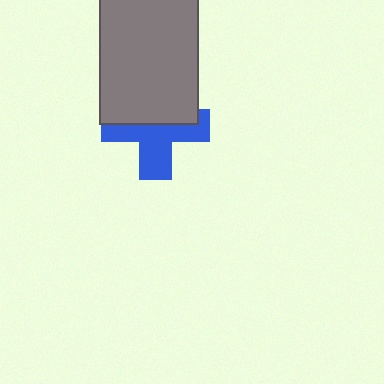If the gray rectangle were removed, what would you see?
You would see the complete blue cross.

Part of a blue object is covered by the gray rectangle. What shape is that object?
It is a cross.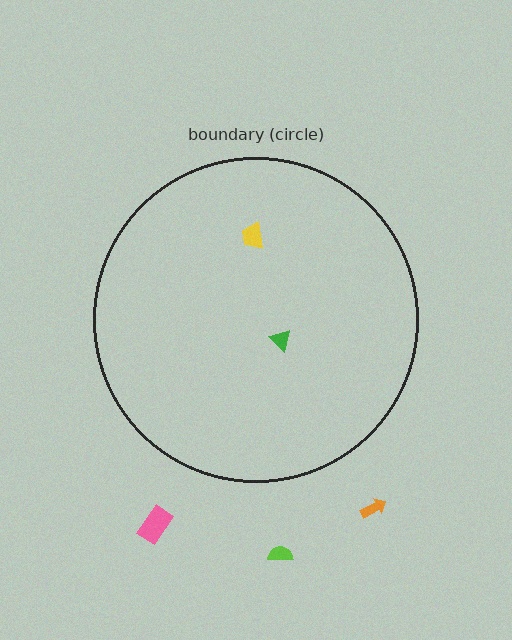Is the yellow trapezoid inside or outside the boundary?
Inside.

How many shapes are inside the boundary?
2 inside, 3 outside.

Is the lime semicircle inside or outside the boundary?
Outside.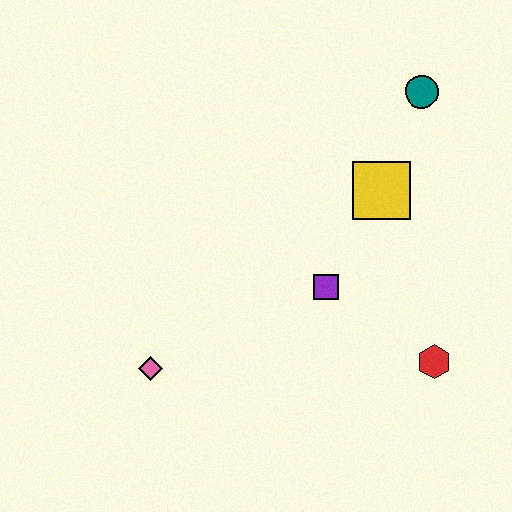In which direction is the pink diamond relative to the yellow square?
The pink diamond is to the left of the yellow square.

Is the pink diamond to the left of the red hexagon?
Yes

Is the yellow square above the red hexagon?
Yes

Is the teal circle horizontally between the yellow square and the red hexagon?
Yes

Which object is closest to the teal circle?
The yellow square is closest to the teal circle.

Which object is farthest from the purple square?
The teal circle is farthest from the purple square.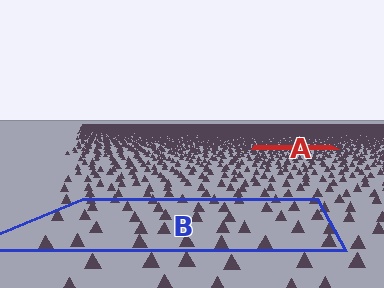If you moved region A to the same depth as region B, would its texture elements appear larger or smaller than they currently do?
They would appear larger. At a closer depth, the same texture elements are projected at a bigger on-screen size.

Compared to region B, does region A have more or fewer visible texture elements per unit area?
Region A has more texture elements per unit area — they are packed more densely because it is farther away.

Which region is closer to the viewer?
Region B is closer. The texture elements there are larger and more spread out.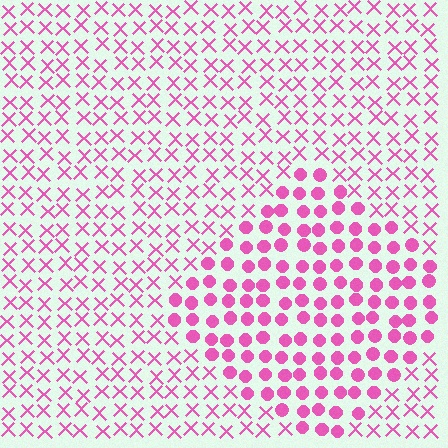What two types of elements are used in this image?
The image uses circles inside the diamond region and X marks outside it.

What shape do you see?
I see a diamond.